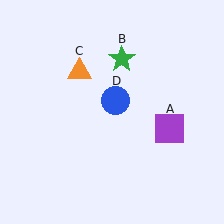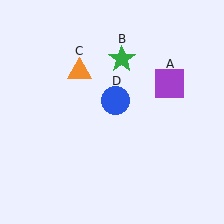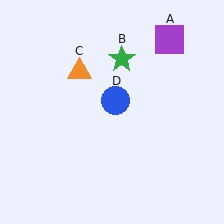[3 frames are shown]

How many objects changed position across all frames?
1 object changed position: purple square (object A).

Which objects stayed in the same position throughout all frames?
Green star (object B) and orange triangle (object C) and blue circle (object D) remained stationary.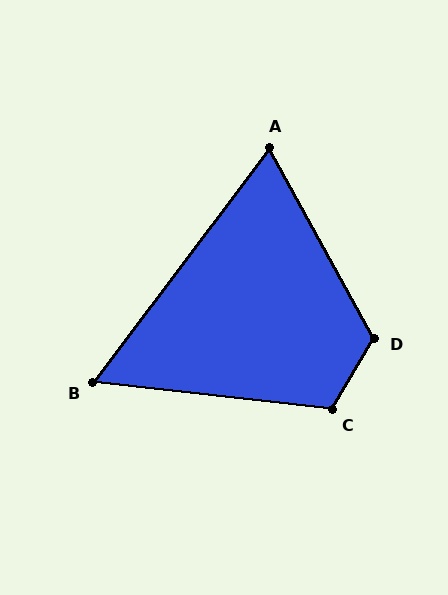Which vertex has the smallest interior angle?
B, at approximately 60 degrees.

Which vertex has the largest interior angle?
D, at approximately 120 degrees.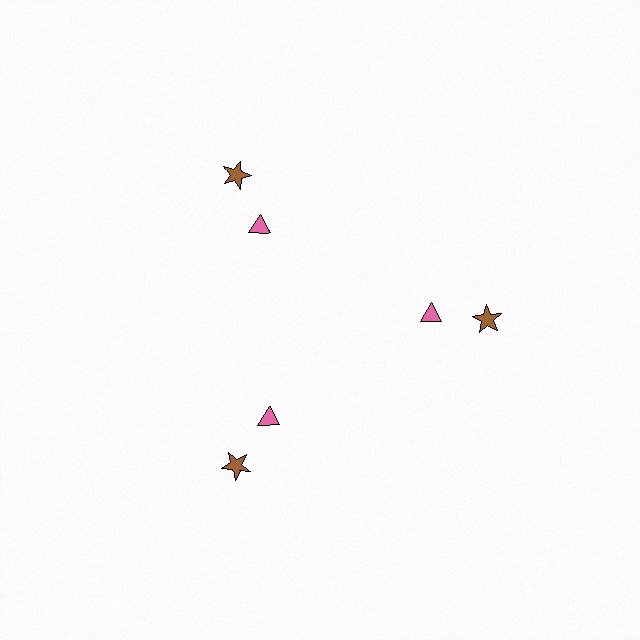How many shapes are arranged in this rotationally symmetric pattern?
There are 6 shapes, arranged in 3 groups of 2.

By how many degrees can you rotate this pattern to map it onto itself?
The pattern maps onto itself every 120 degrees of rotation.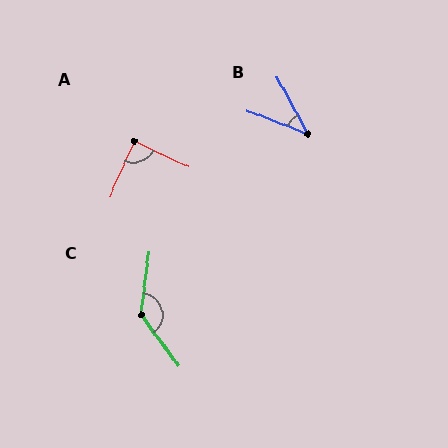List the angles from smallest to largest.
B (41°), A (89°), C (137°).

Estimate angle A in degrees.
Approximately 89 degrees.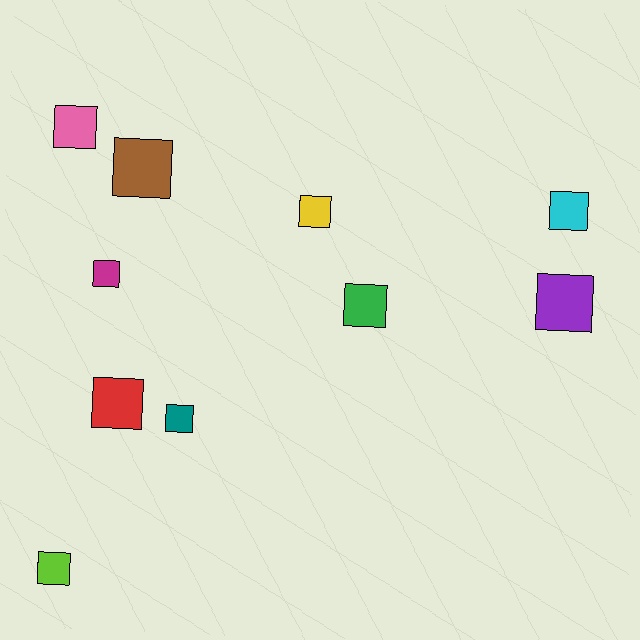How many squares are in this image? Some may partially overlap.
There are 10 squares.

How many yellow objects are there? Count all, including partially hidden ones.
There is 1 yellow object.